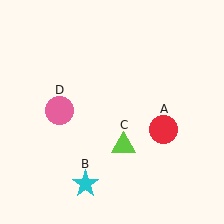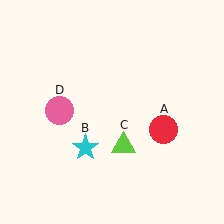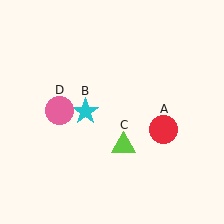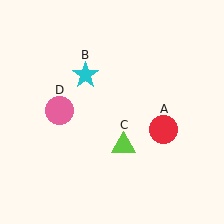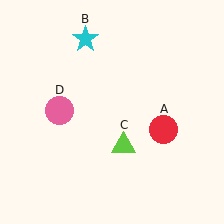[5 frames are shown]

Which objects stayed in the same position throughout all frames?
Red circle (object A) and lime triangle (object C) and pink circle (object D) remained stationary.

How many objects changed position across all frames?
1 object changed position: cyan star (object B).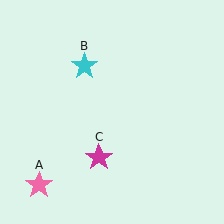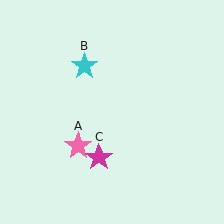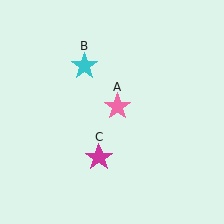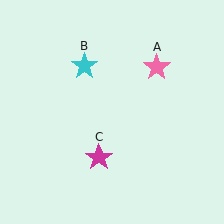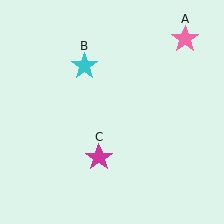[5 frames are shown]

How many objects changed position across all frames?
1 object changed position: pink star (object A).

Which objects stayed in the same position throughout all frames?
Cyan star (object B) and magenta star (object C) remained stationary.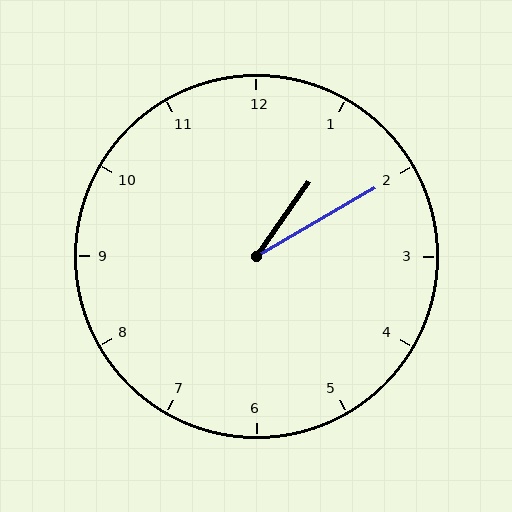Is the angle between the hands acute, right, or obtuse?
It is acute.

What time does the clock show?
1:10.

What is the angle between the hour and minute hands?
Approximately 25 degrees.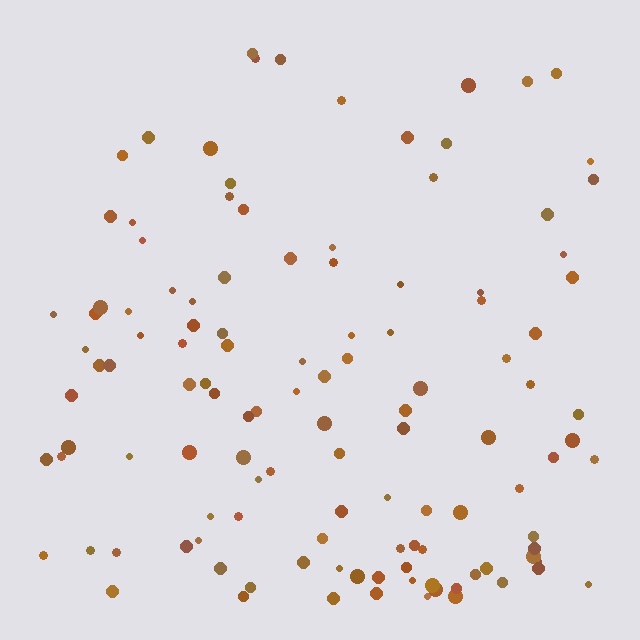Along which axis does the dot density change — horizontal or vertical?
Vertical.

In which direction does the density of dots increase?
From top to bottom, with the bottom side densest.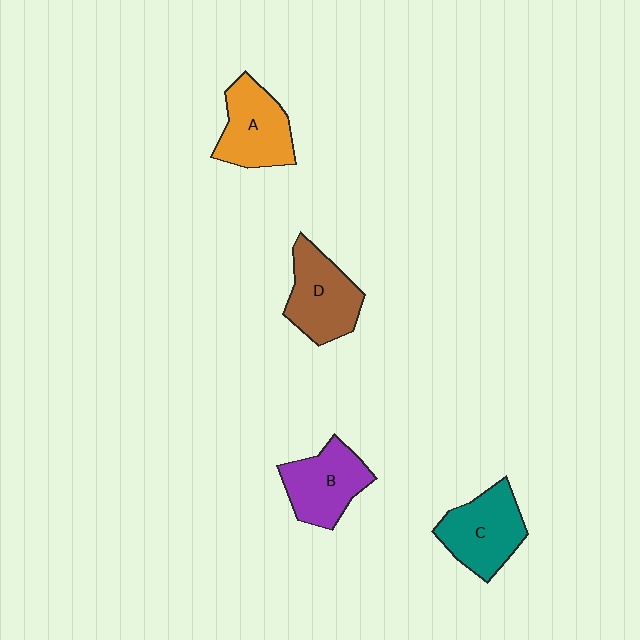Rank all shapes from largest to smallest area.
From largest to smallest: C (teal), D (brown), A (orange), B (purple).